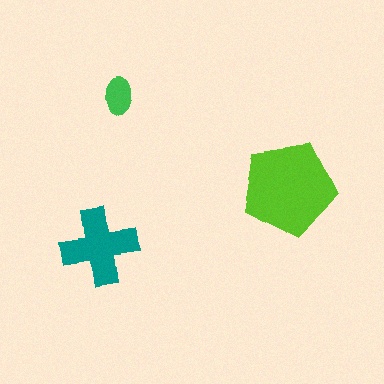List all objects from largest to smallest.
The lime pentagon, the teal cross, the green ellipse.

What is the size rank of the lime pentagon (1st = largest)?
1st.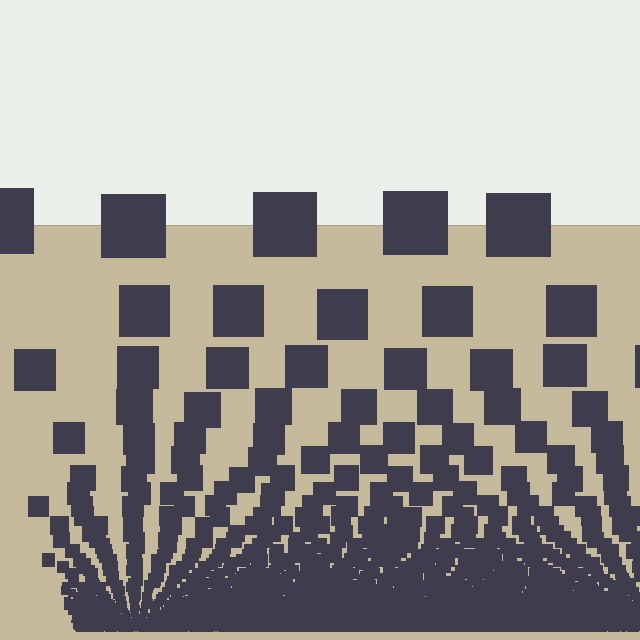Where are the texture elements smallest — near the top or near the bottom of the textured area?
Near the bottom.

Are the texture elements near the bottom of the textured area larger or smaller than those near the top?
Smaller. The gradient is inverted — elements near the bottom are smaller and denser.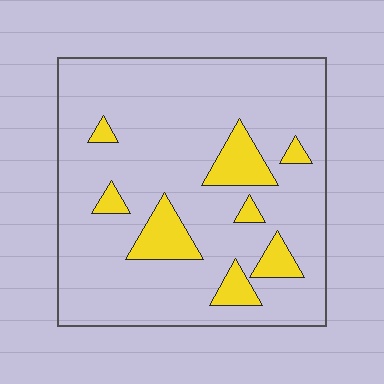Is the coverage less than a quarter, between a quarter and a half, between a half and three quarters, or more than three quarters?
Less than a quarter.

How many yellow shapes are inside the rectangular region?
8.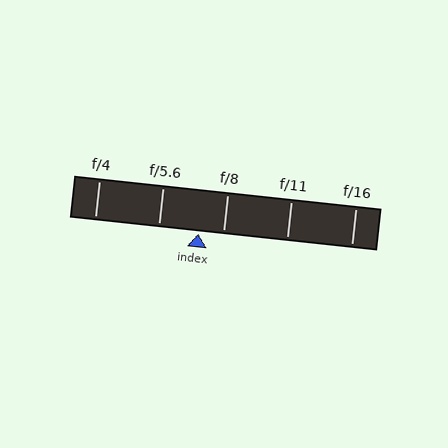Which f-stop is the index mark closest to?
The index mark is closest to f/8.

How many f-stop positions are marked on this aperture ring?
There are 5 f-stop positions marked.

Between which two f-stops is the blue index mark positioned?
The index mark is between f/5.6 and f/8.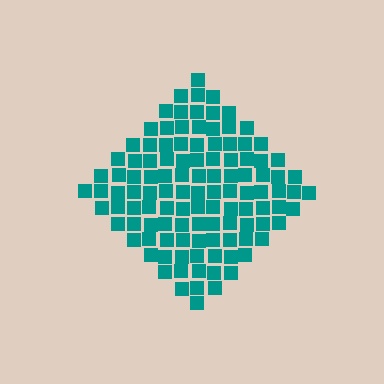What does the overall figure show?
The overall figure shows a diamond.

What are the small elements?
The small elements are squares.